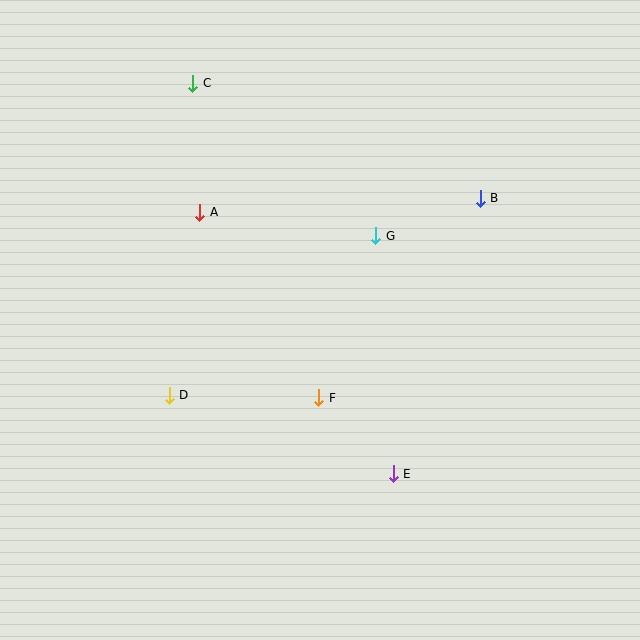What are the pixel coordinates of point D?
Point D is at (169, 395).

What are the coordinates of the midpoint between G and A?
The midpoint between G and A is at (288, 224).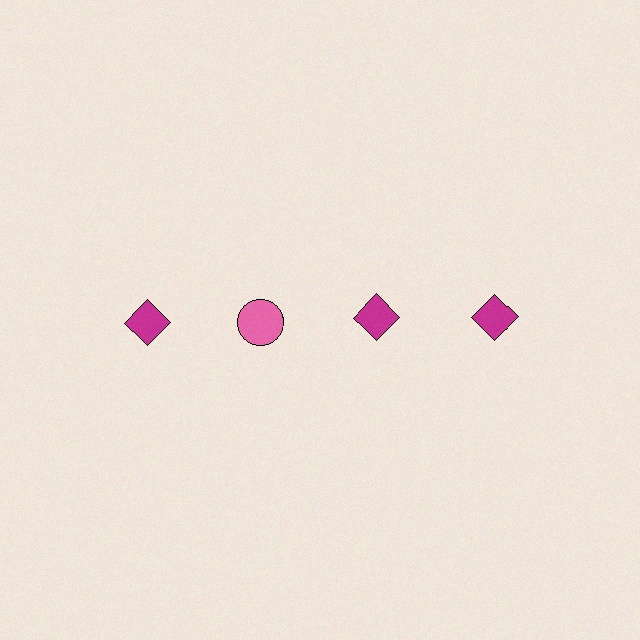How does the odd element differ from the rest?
It differs in both color (pink instead of magenta) and shape (circle instead of diamond).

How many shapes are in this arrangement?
There are 4 shapes arranged in a grid pattern.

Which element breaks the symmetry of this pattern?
The pink circle in the top row, second from left column breaks the symmetry. All other shapes are magenta diamonds.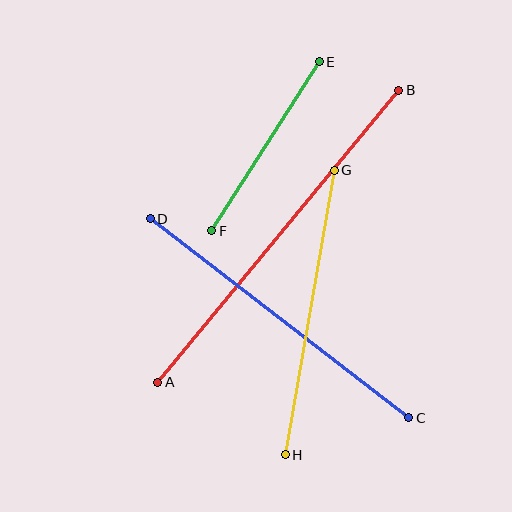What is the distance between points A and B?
The distance is approximately 379 pixels.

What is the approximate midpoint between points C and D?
The midpoint is at approximately (279, 318) pixels.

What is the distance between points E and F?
The distance is approximately 200 pixels.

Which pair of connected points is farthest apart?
Points A and B are farthest apart.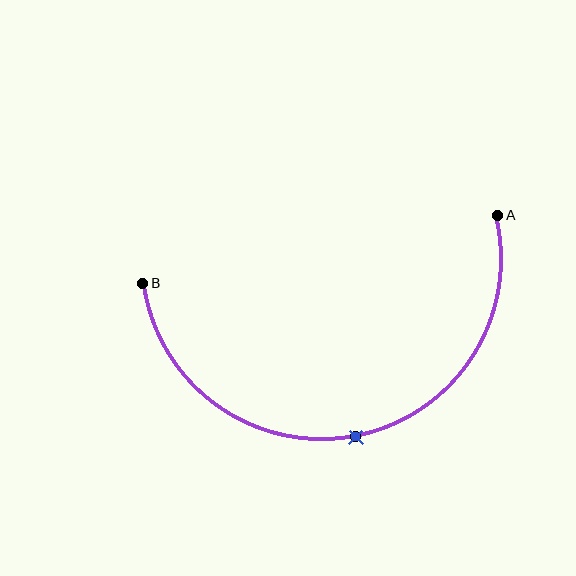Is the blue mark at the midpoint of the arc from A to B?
Yes. The blue mark lies on the arc at equal arc-length from both A and B — it is the arc midpoint.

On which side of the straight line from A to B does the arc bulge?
The arc bulges below the straight line connecting A and B.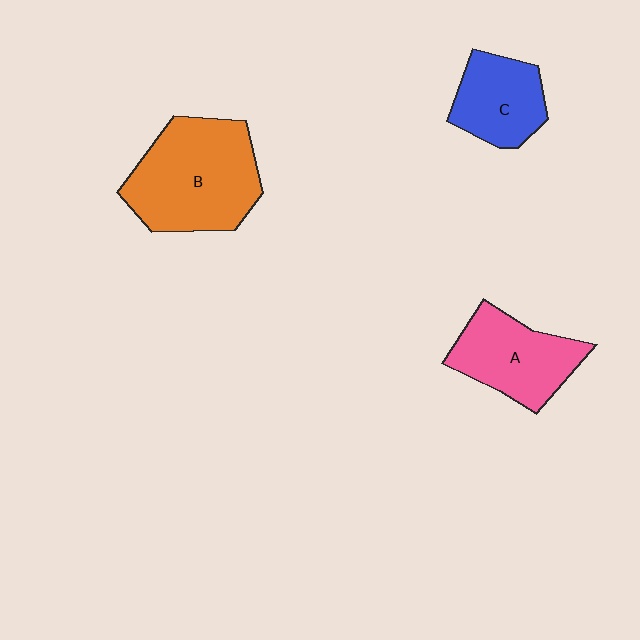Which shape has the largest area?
Shape B (orange).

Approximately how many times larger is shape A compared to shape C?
Approximately 1.2 times.